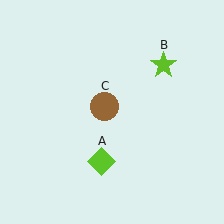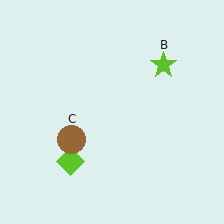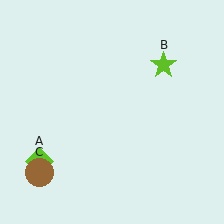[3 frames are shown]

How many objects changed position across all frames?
2 objects changed position: lime diamond (object A), brown circle (object C).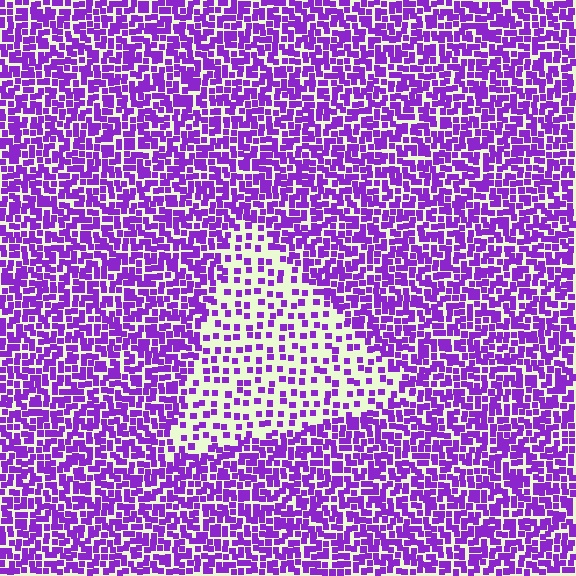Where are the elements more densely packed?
The elements are more densely packed outside the triangle boundary.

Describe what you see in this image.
The image contains small purple elements arranged at two different densities. A triangle-shaped region is visible where the elements are less densely packed than the surrounding area.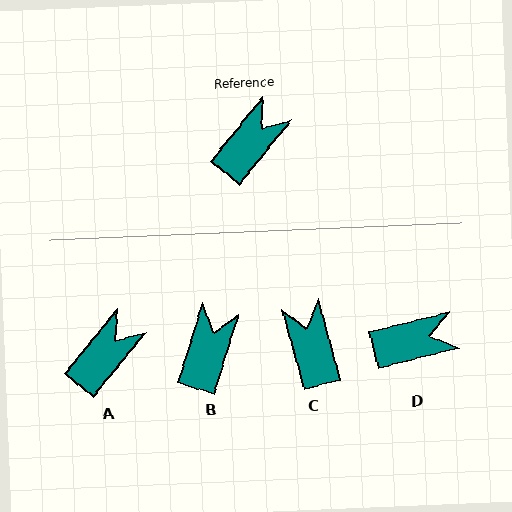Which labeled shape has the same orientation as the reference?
A.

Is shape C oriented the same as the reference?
No, it is off by about 55 degrees.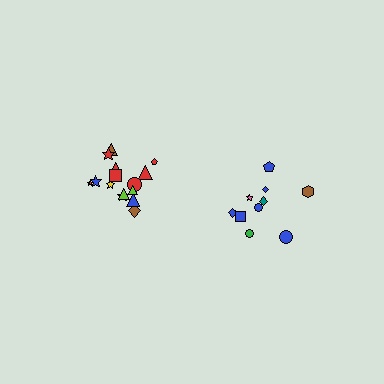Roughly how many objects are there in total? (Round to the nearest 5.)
Roughly 25 objects in total.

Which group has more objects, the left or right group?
The left group.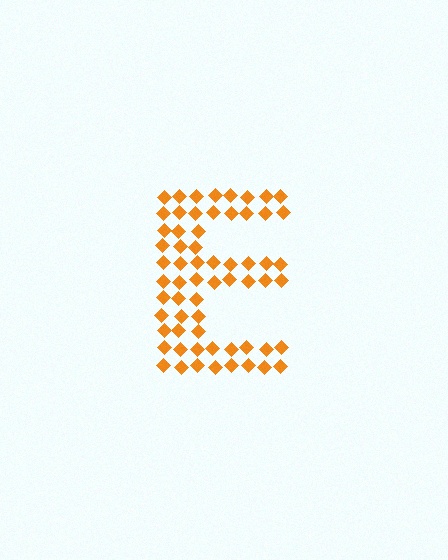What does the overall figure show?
The overall figure shows the letter E.